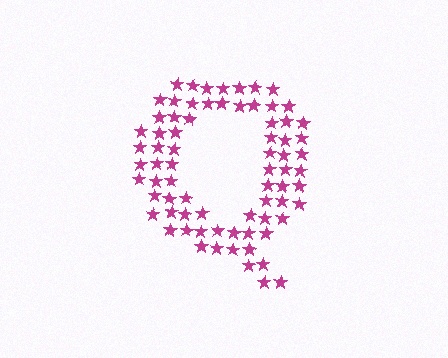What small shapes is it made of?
It is made of small stars.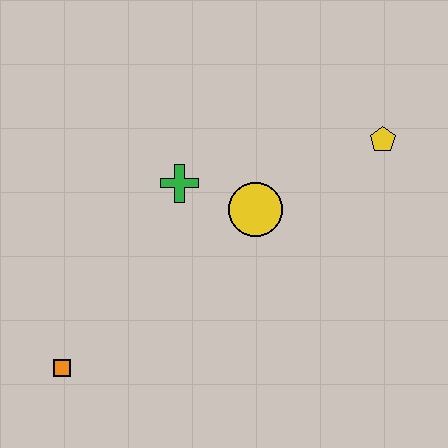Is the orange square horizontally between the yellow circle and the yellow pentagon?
No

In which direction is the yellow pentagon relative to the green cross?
The yellow pentagon is to the right of the green cross.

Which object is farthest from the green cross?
The orange square is farthest from the green cross.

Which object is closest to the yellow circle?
The green cross is closest to the yellow circle.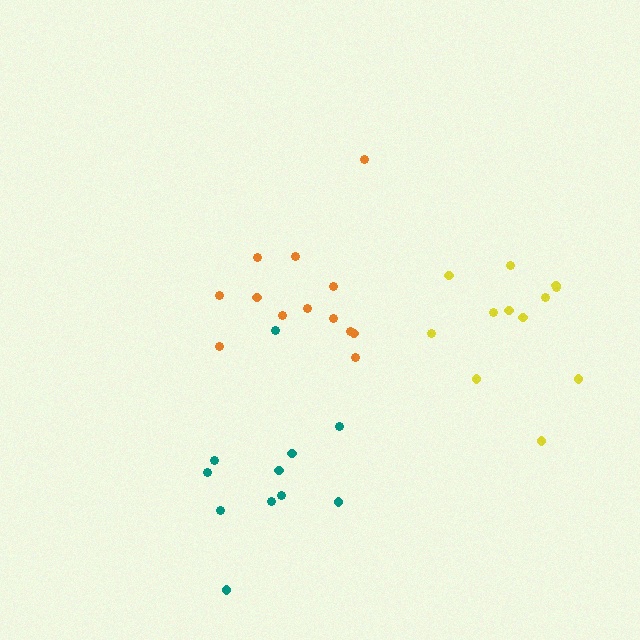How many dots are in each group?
Group 1: 11 dots, Group 2: 12 dots, Group 3: 13 dots (36 total).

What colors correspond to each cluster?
The clusters are colored: teal, yellow, orange.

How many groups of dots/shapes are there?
There are 3 groups.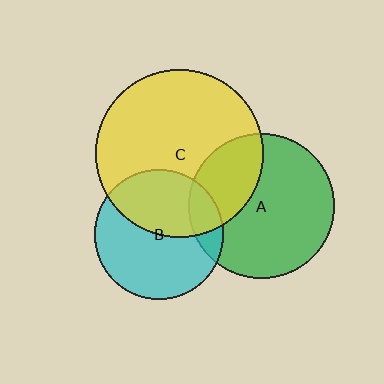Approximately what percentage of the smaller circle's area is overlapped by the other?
Approximately 15%.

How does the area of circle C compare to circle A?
Approximately 1.3 times.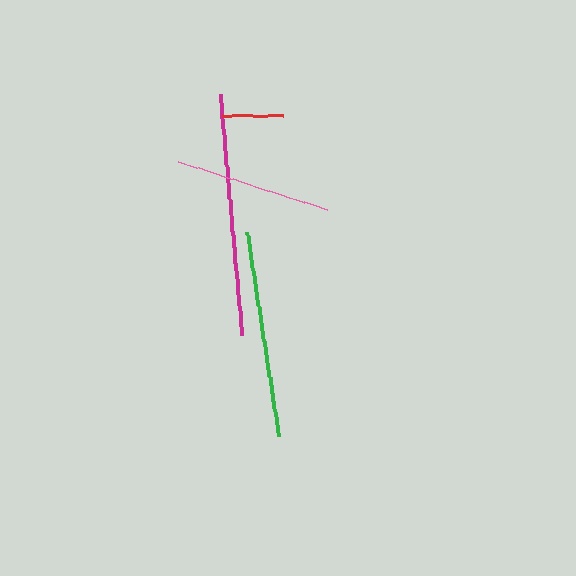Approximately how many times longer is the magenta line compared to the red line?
The magenta line is approximately 4.0 times the length of the red line.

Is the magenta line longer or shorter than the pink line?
The magenta line is longer than the pink line.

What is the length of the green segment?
The green segment is approximately 208 pixels long.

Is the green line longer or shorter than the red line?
The green line is longer than the red line.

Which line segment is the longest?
The magenta line is the longest at approximately 243 pixels.